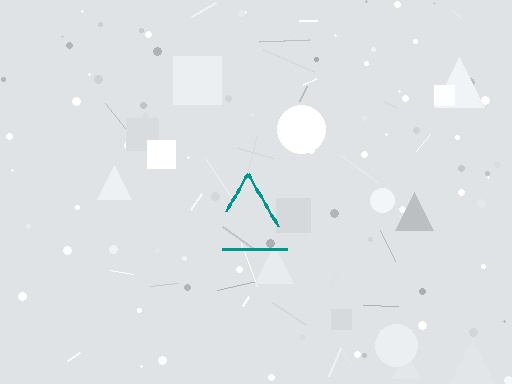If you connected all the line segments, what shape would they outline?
They would outline a triangle.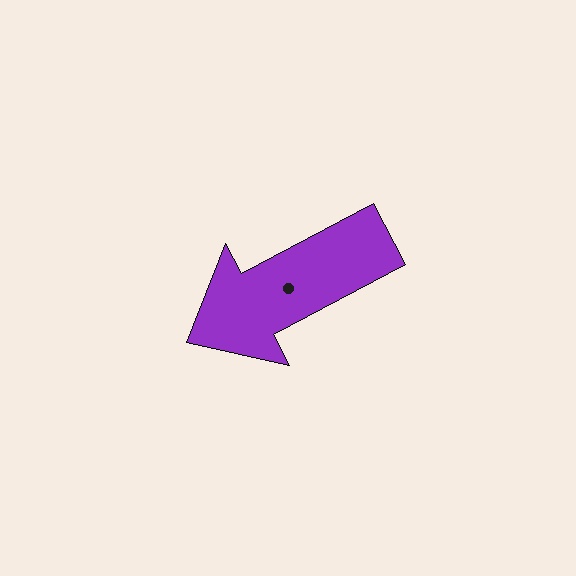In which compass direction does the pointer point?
Southwest.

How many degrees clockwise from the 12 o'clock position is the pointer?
Approximately 242 degrees.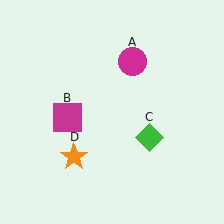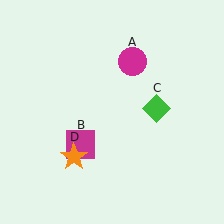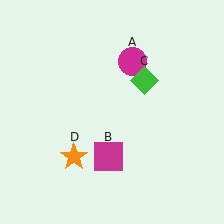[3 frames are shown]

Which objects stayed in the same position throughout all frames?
Magenta circle (object A) and orange star (object D) remained stationary.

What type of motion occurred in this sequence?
The magenta square (object B), green diamond (object C) rotated counterclockwise around the center of the scene.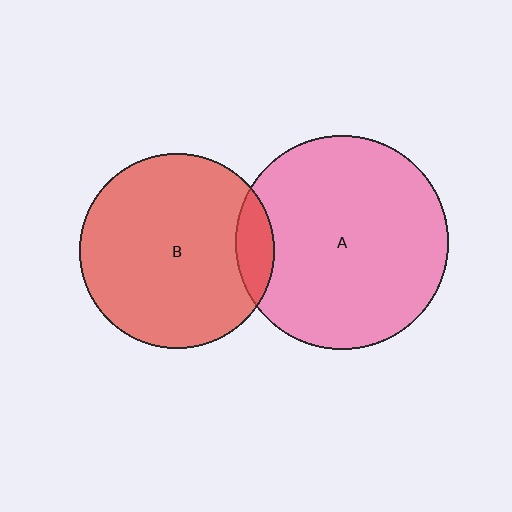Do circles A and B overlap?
Yes.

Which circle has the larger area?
Circle A (pink).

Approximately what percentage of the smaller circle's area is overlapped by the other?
Approximately 10%.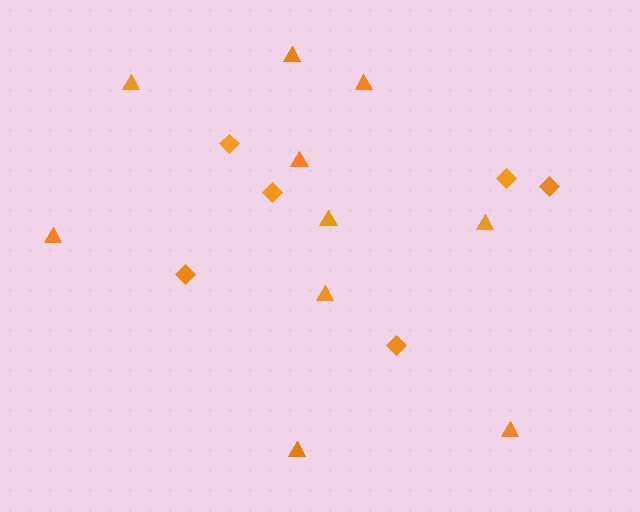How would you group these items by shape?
There are 2 groups: one group of diamonds (6) and one group of triangles (10).